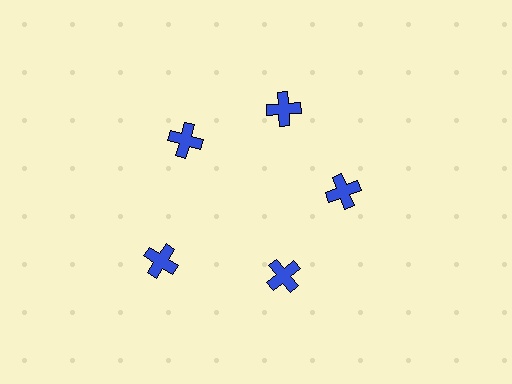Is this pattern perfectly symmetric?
No. The 5 blue crosses are arranged in a ring, but one element near the 8 o'clock position is pushed outward from the center, breaking the 5-fold rotational symmetry.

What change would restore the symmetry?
The symmetry would be restored by moving it inward, back onto the ring so that all 5 crosses sit at equal angles and equal distance from the center.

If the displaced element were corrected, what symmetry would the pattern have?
It would have 5-fold rotational symmetry — the pattern would map onto itself every 72 degrees.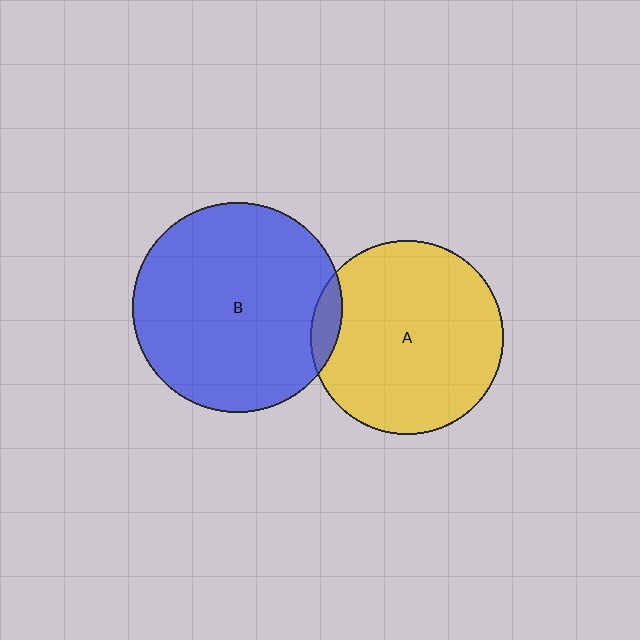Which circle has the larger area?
Circle B (blue).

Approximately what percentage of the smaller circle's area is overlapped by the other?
Approximately 5%.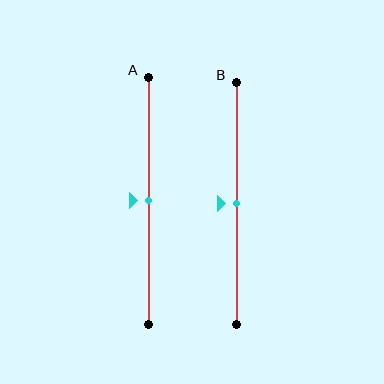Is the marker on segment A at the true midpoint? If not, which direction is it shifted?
Yes, the marker on segment A is at the true midpoint.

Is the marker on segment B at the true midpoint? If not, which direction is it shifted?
Yes, the marker on segment B is at the true midpoint.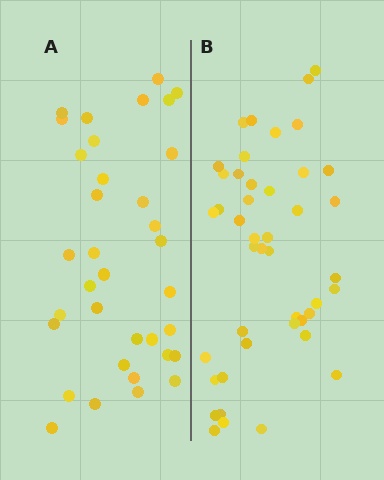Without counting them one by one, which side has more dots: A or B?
Region B (the right region) has more dots.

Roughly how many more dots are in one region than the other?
Region B has roughly 8 or so more dots than region A.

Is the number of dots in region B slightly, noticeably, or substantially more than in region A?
Region B has noticeably more, but not dramatically so. The ratio is roughly 1.3 to 1.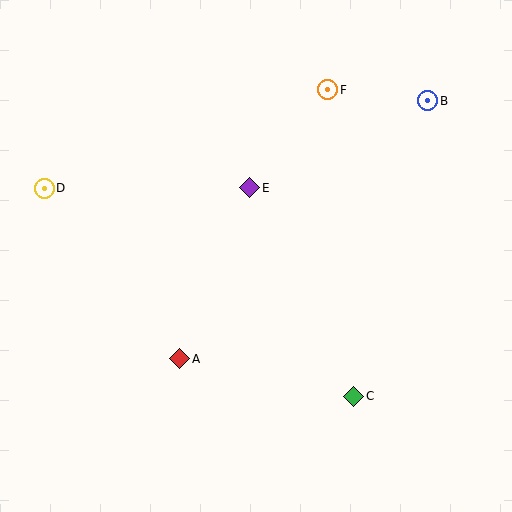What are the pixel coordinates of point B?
Point B is at (428, 101).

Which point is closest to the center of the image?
Point E at (250, 188) is closest to the center.